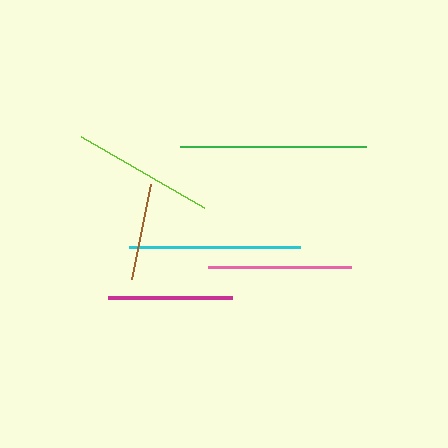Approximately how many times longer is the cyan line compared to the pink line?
The cyan line is approximately 1.2 times the length of the pink line.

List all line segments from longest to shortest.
From longest to shortest: green, cyan, pink, lime, magenta, brown.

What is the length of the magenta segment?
The magenta segment is approximately 124 pixels long.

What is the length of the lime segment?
The lime segment is approximately 142 pixels long.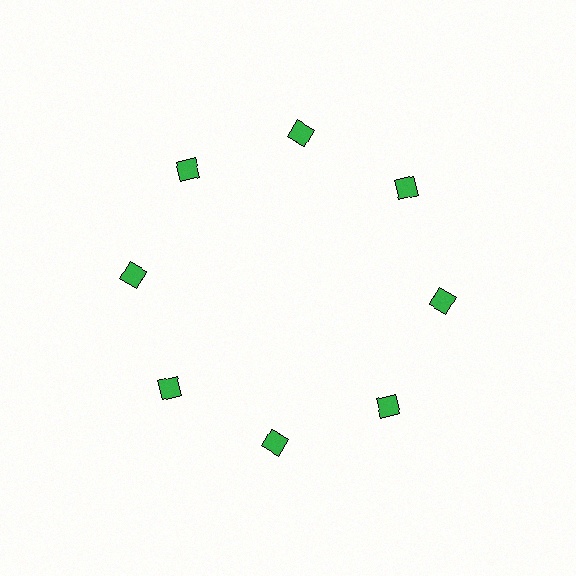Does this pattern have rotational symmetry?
Yes, this pattern has 8-fold rotational symmetry. It looks the same after rotating 45 degrees around the center.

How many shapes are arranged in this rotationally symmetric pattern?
There are 8 shapes, arranged in 8 groups of 1.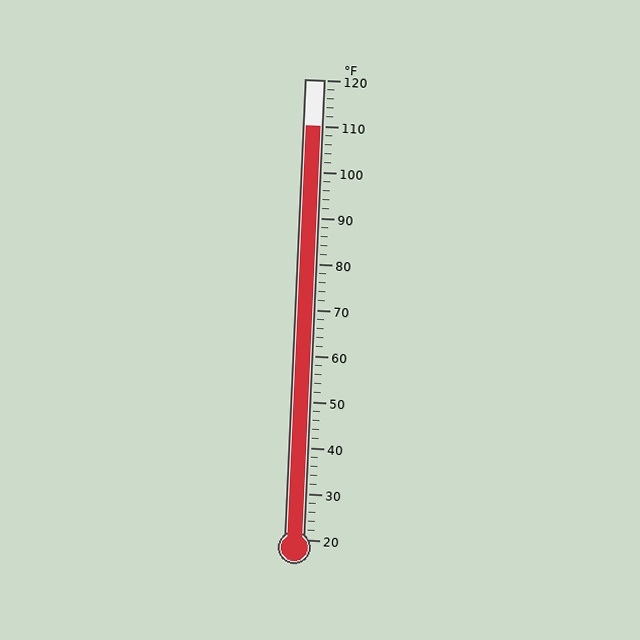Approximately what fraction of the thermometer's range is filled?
The thermometer is filled to approximately 90% of its range.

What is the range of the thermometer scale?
The thermometer scale ranges from 20°F to 120°F.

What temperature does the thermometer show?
The thermometer shows approximately 110°F.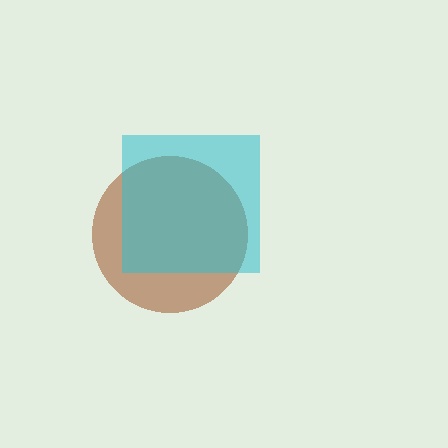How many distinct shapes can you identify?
There are 2 distinct shapes: a brown circle, a cyan square.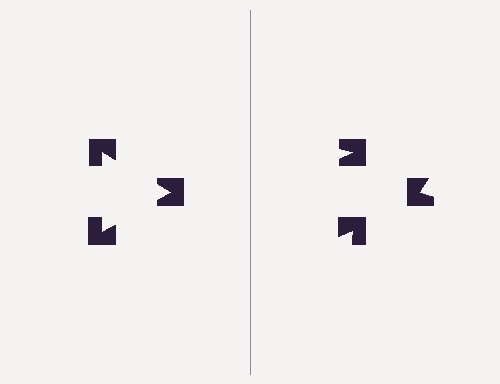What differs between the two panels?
The notched squares are positioned identically on both sides; only the wedge orientations differ. On the left they align to a triangle; on the right they are misaligned.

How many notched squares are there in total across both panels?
6 — 3 on each side.